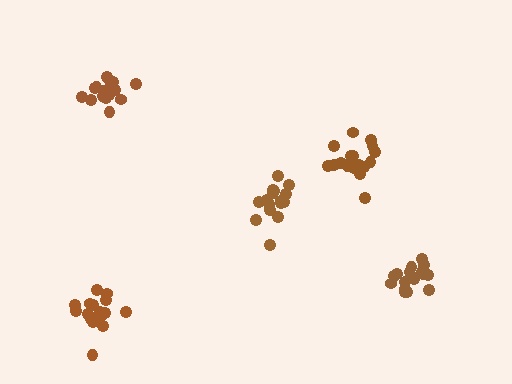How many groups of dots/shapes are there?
There are 5 groups.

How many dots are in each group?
Group 1: 17 dots, Group 2: 18 dots, Group 3: 18 dots, Group 4: 17 dots, Group 5: 16 dots (86 total).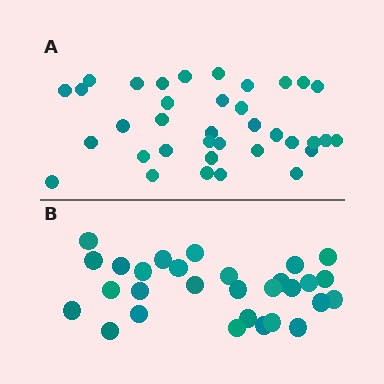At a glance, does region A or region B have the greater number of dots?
Region A (the top region) has more dots.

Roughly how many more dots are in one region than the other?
Region A has roughly 8 or so more dots than region B.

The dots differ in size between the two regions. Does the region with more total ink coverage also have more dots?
No. Region B has more total ink coverage because its dots are larger, but region A actually contains more individual dots. Total area can be misleading — the number of items is what matters here.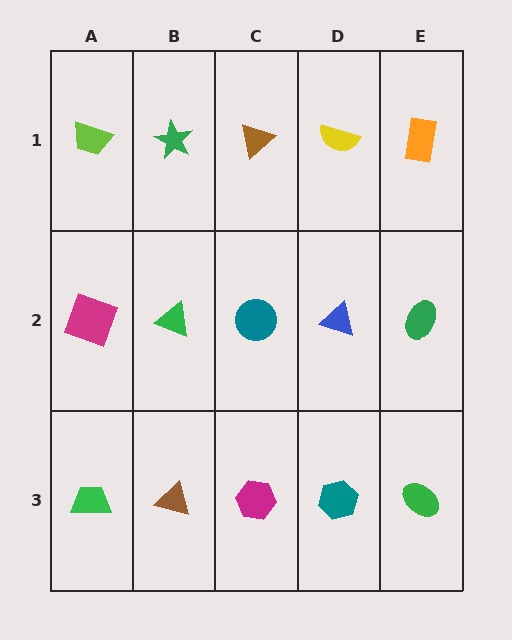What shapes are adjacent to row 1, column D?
A blue triangle (row 2, column D), a brown triangle (row 1, column C), an orange rectangle (row 1, column E).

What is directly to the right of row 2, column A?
A green triangle.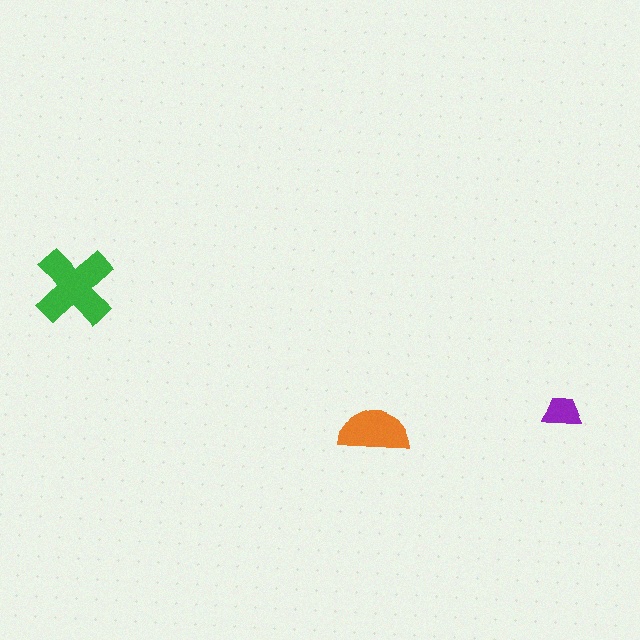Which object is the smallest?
The purple trapezoid.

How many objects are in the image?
There are 3 objects in the image.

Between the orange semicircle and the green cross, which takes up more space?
The green cross.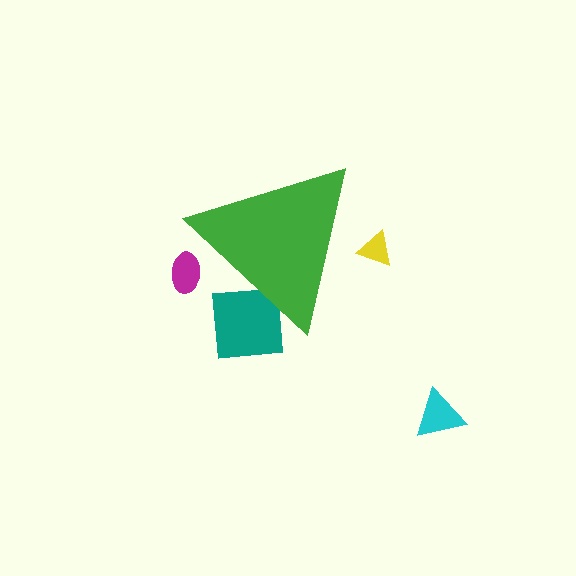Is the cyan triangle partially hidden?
No, the cyan triangle is fully visible.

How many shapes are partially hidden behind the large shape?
3 shapes are partially hidden.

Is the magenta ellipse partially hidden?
Yes, the magenta ellipse is partially hidden behind the green triangle.